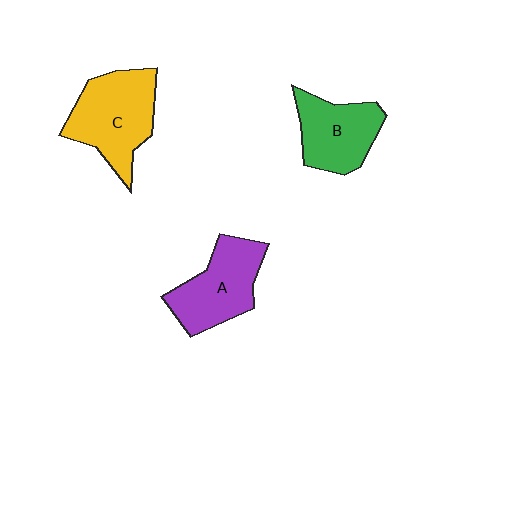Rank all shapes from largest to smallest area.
From largest to smallest: C (yellow), A (purple), B (green).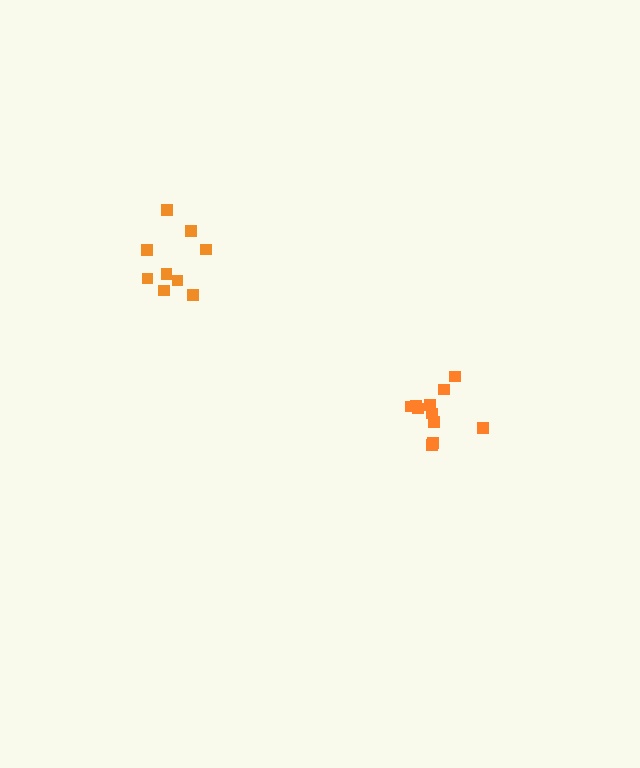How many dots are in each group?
Group 1: 9 dots, Group 2: 11 dots (20 total).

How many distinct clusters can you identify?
There are 2 distinct clusters.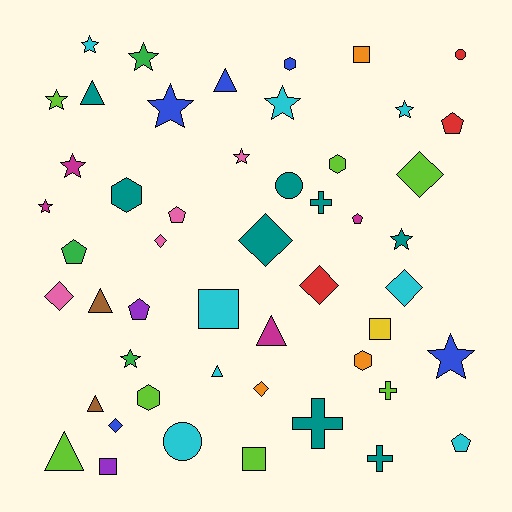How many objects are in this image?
There are 50 objects.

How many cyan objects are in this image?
There are 8 cyan objects.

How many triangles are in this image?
There are 7 triangles.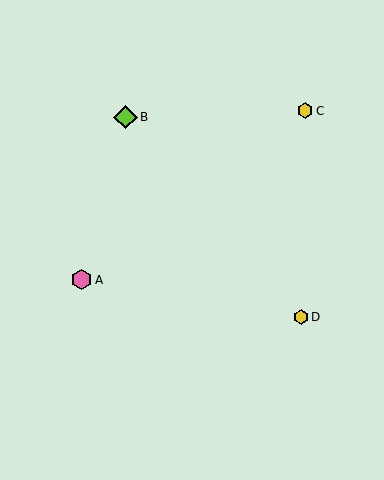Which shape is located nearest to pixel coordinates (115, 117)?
The lime diamond (labeled B) at (125, 117) is nearest to that location.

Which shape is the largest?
The lime diamond (labeled B) is the largest.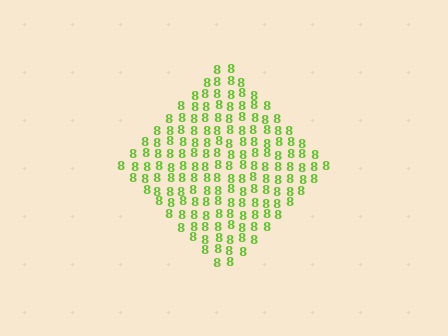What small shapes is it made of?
It is made of small digit 8's.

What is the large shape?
The large shape is a diamond.